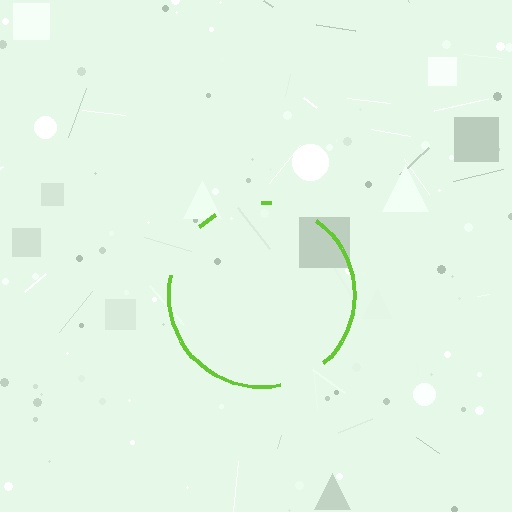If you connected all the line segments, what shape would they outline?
They would outline a circle.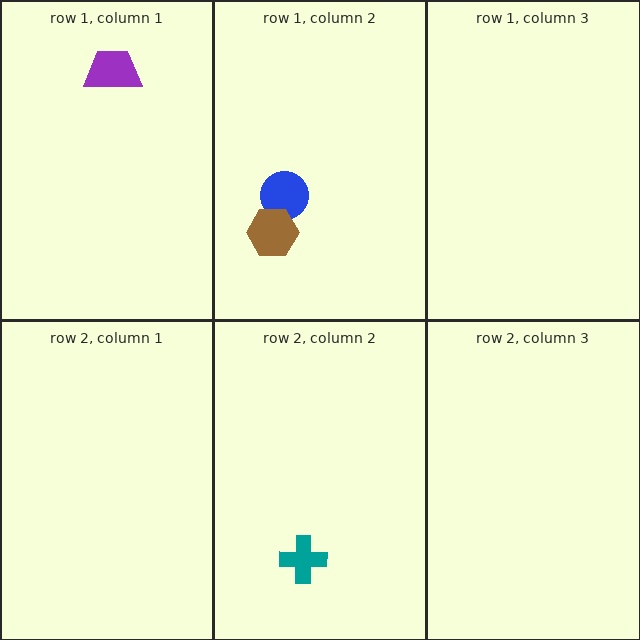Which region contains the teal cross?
The row 2, column 2 region.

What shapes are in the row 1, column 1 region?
The purple trapezoid.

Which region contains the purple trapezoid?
The row 1, column 1 region.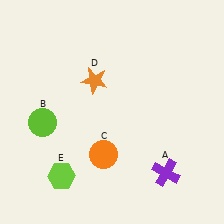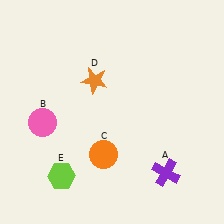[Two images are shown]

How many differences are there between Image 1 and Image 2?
There is 1 difference between the two images.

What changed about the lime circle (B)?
In Image 1, B is lime. In Image 2, it changed to pink.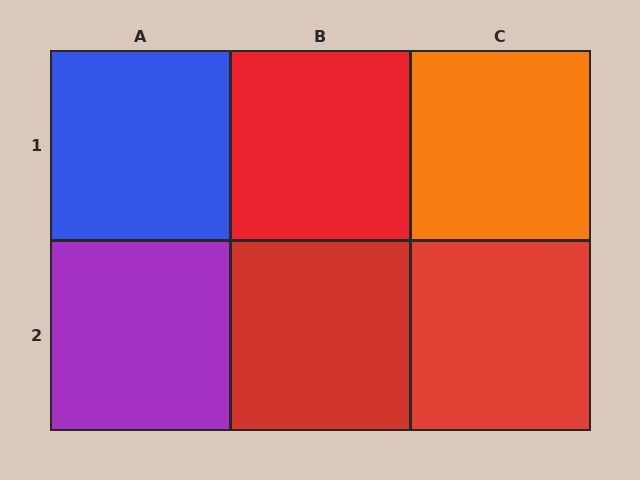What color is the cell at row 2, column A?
Purple.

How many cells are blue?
1 cell is blue.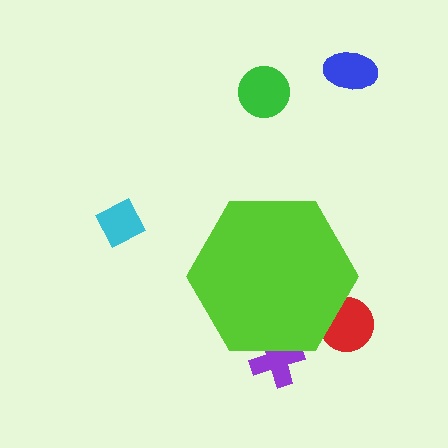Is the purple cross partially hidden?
Yes, the purple cross is partially hidden behind the lime hexagon.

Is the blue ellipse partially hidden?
No, the blue ellipse is fully visible.